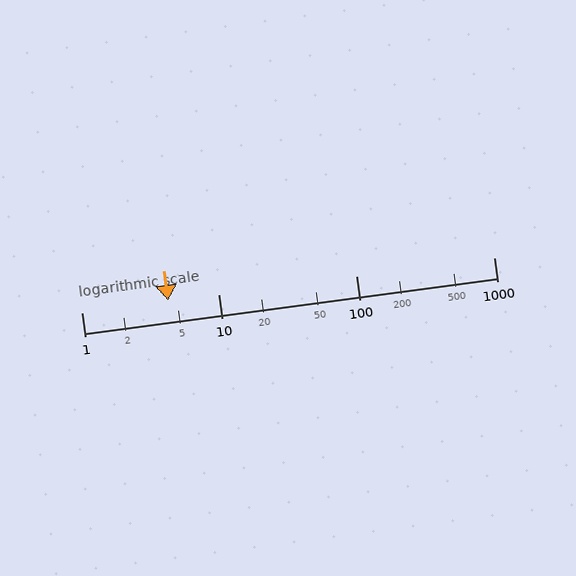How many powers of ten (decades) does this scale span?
The scale spans 3 decades, from 1 to 1000.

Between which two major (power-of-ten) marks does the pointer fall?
The pointer is between 1 and 10.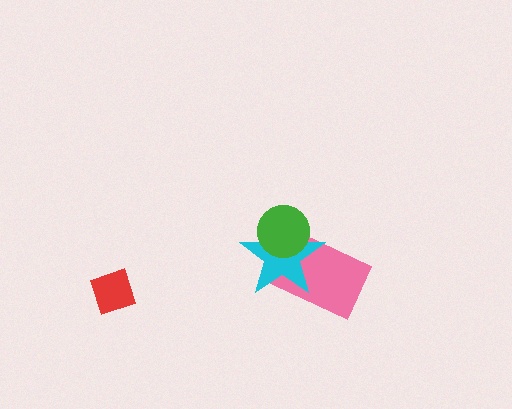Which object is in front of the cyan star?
The green circle is in front of the cyan star.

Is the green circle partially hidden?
No, no other shape covers it.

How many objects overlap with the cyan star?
2 objects overlap with the cyan star.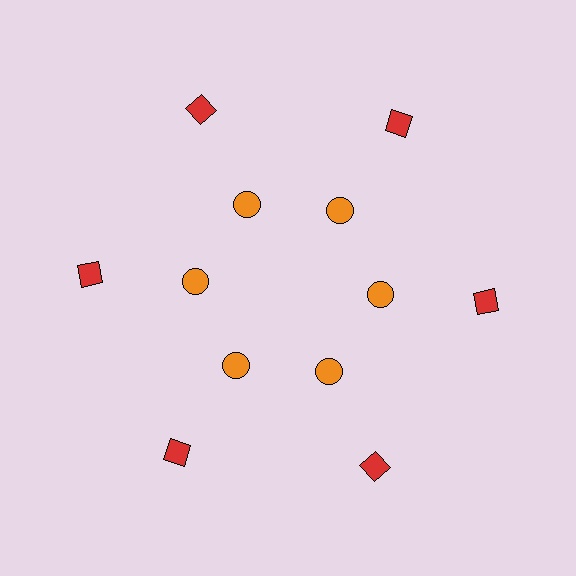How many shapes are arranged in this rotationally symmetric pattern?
There are 12 shapes, arranged in 6 groups of 2.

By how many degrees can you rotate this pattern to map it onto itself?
The pattern maps onto itself every 60 degrees of rotation.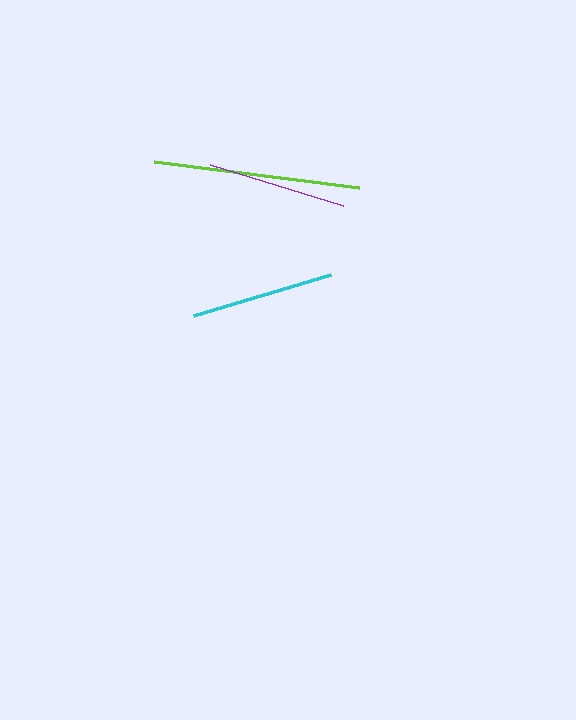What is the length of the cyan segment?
The cyan segment is approximately 143 pixels long.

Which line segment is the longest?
The lime line is the longest at approximately 206 pixels.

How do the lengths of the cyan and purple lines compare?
The cyan and purple lines are approximately the same length.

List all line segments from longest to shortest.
From longest to shortest: lime, cyan, purple.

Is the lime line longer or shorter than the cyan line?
The lime line is longer than the cyan line.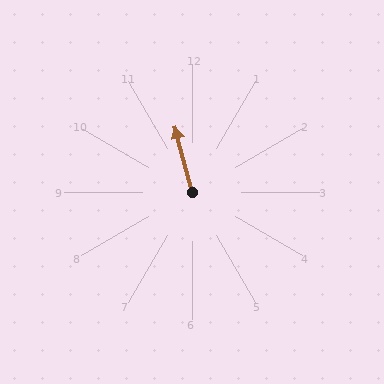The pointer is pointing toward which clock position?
Roughly 12 o'clock.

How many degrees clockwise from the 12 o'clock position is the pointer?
Approximately 345 degrees.